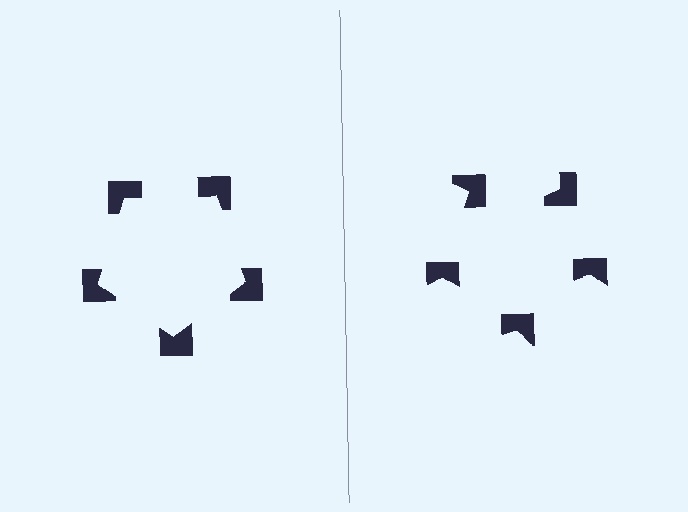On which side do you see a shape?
An illusory pentagon appears on the left side. On the right side the wedge cuts are rotated, so no coherent shape forms.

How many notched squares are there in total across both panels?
10 — 5 on each side.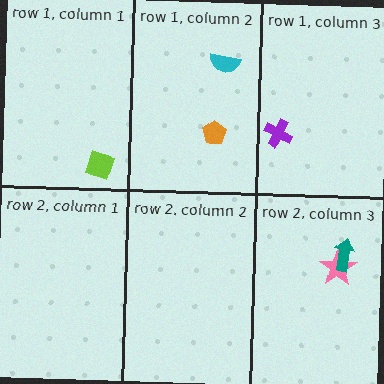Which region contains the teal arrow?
The row 2, column 3 region.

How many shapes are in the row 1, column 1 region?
1.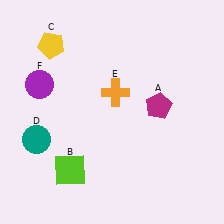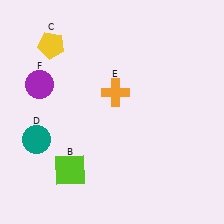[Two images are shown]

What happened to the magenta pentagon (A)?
The magenta pentagon (A) was removed in Image 2. It was in the top-right area of Image 1.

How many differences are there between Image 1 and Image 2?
There is 1 difference between the two images.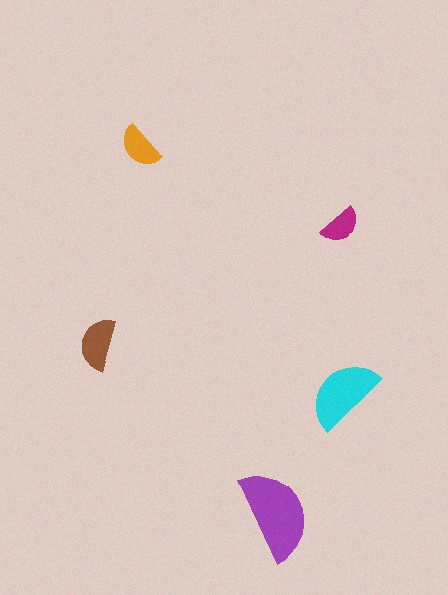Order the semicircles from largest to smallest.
the purple one, the cyan one, the brown one, the orange one, the magenta one.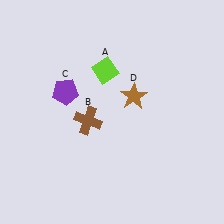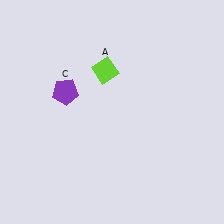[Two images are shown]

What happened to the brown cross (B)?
The brown cross (B) was removed in Image 2. It was in the bottom-left area of Image 1.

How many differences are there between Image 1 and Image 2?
There are 2 differences between the two images.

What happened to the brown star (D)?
The brown star (D) was removed in Image 2. It was in the top-right area of Image 1.